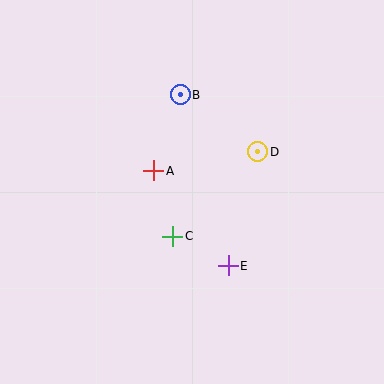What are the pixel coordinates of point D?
Point D is at (258, 152).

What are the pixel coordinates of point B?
Point B is at (180, 95).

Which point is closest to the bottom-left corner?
Point C is closest to the bottom-left corner.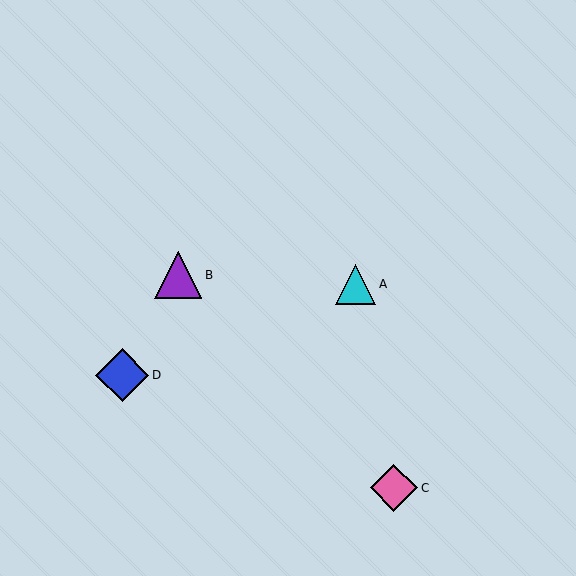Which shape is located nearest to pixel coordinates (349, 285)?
The cyan triangle (labeled A) at (355, 284) is nearest to that location.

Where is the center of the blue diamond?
The center of the blue diamond is at (122, 375).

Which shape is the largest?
The blue diamond (labeled D) is the largest.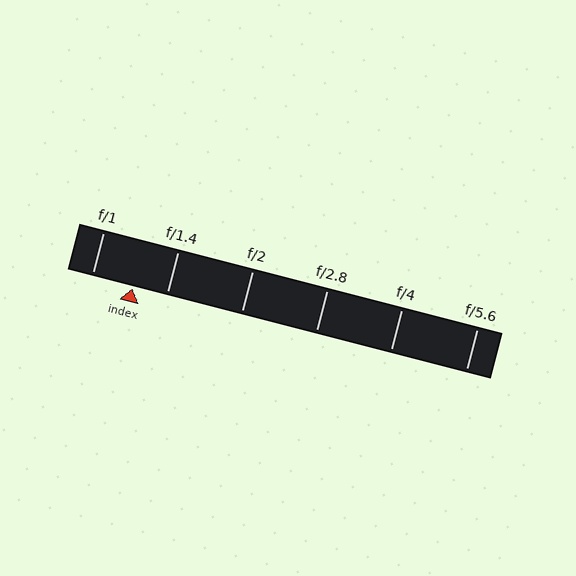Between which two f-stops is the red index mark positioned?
The index mark is between f/1 and f/1.4.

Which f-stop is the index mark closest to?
The index mark is closest to f/1.4.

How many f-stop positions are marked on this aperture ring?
There are 6 f-stop positions marked.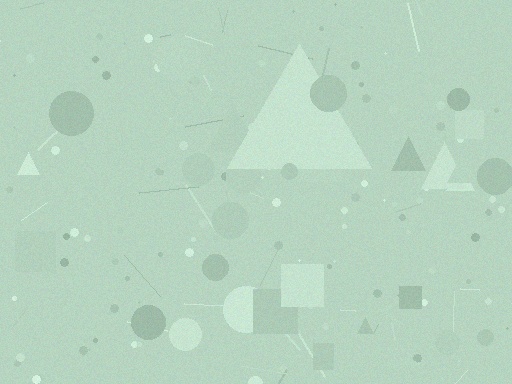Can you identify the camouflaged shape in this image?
The camouflaged shape is a triangle.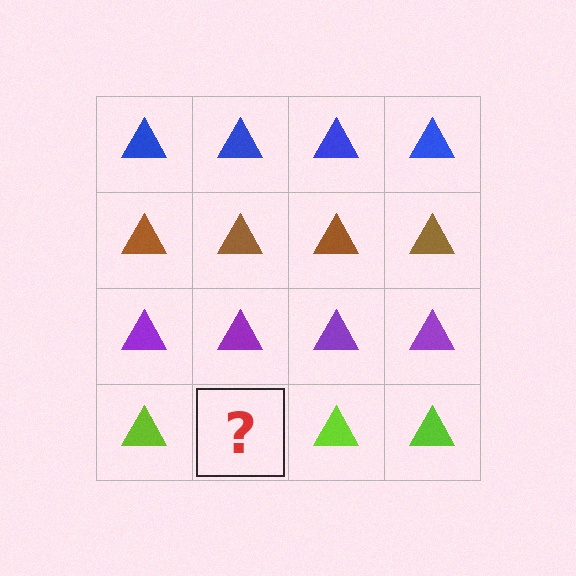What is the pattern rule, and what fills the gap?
The rule is that each row has a consistent color. The gap should be filled with a lime triangle.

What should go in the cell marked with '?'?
The missing cell should contain a lime triangle.